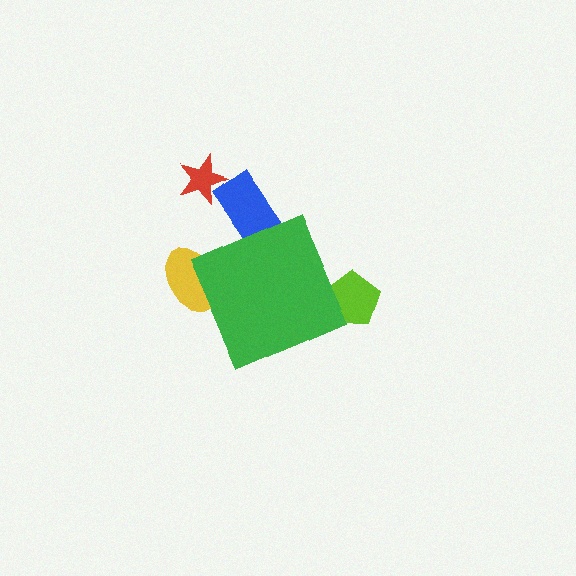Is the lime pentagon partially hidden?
Yes, the lime pentagon is partially hidden behind the green diamond.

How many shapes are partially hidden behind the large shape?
3 shapes are partially hidden.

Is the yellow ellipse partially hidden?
Yes, the yellow ellipse is partially hidden behind the green diamond.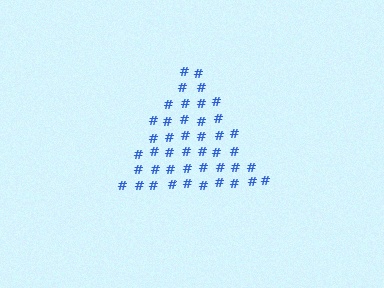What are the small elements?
The small elements are hash symbols.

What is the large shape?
The large shape is a triangle.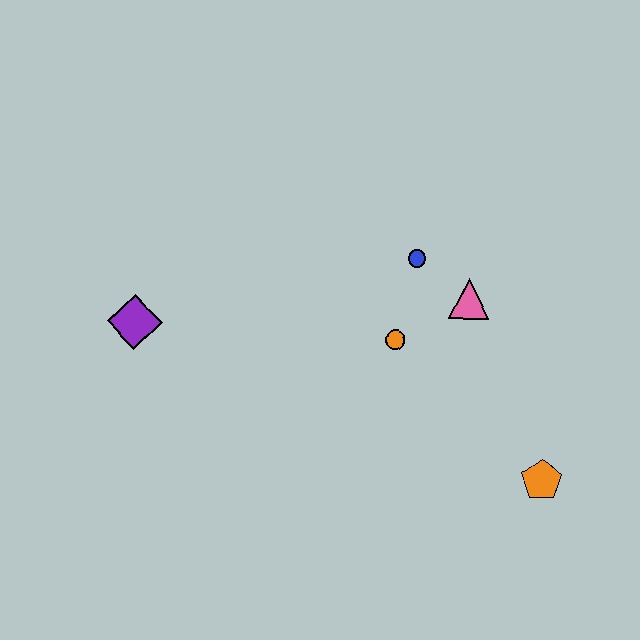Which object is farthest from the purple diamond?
The orange pentagon is farthest from the purple diamond.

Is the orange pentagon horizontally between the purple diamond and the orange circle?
No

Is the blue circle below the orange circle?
No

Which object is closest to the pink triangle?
The blue circle is closest to the pink triangle.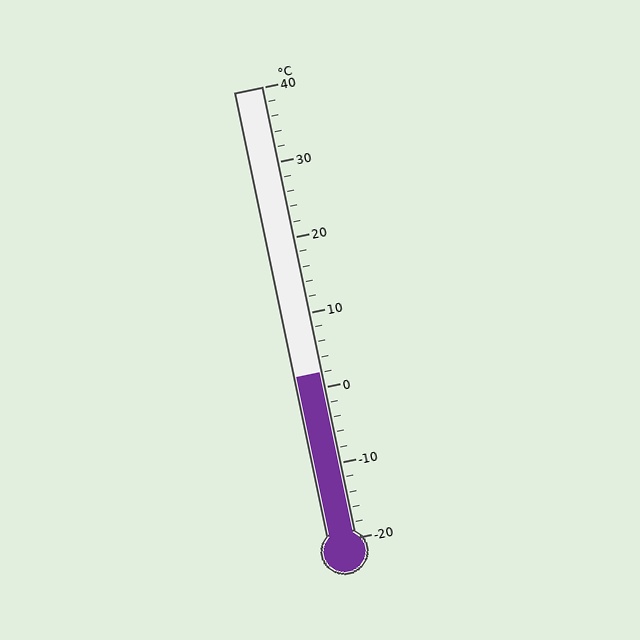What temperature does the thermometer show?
The thermometer shows approximately 2°C.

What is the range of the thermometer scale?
The thermometer scale ranges from -20°C to 40°C.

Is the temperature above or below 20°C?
The temperature is below 20°C.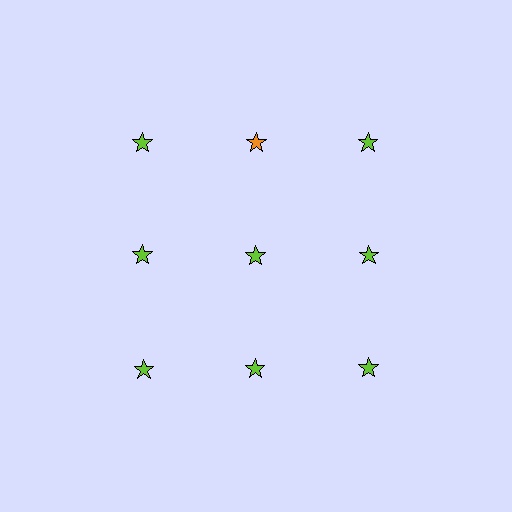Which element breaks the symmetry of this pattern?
The orange star in the top row, second from left column breaks the symmetry. All other shapes are lime stars.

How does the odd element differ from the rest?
It has a different color: orange instead of lime.